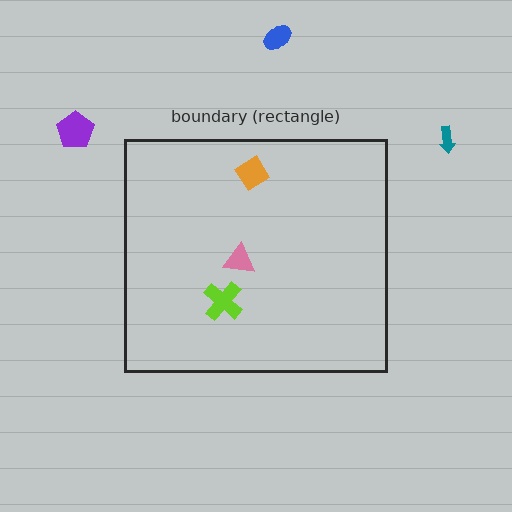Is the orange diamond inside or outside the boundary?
Inside.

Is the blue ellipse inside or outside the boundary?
Outside.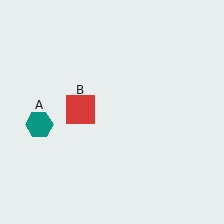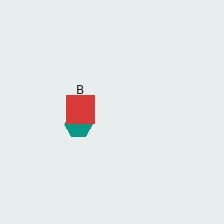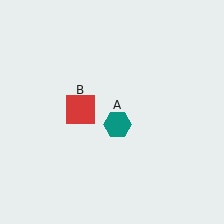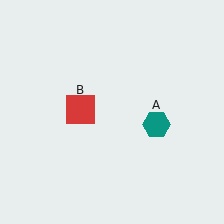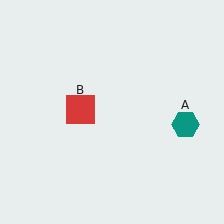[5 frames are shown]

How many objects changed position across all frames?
1 object changed position: teal hexagon (object A).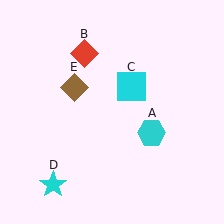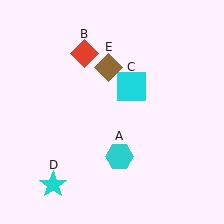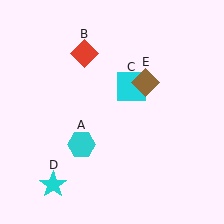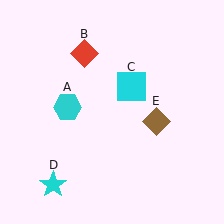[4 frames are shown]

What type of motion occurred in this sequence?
The cyan hexagon (object A), brown diamond (object E) rotated clockwise around the center of the scene.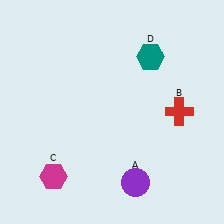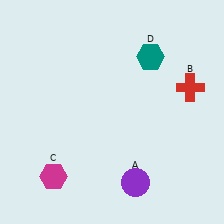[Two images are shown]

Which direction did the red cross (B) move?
The red cross (B) moved up.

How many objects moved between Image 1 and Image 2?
1 object moved between the two images.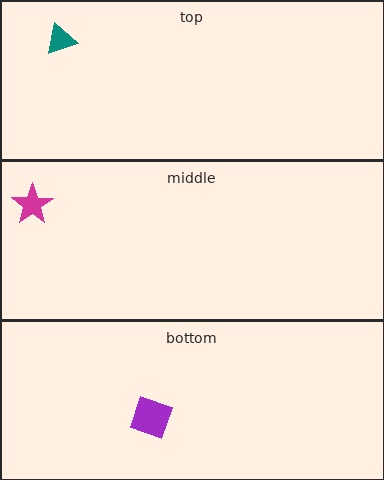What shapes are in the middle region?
The magenta star.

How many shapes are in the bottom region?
1.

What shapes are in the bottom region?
The purple square.